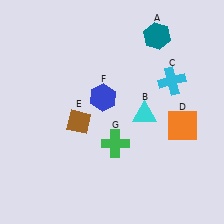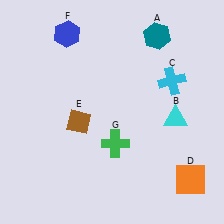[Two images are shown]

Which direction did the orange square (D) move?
The orange square (D) moved down.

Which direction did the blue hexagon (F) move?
The blue hexagon (F) moved up.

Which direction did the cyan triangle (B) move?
The cyan triangle (B) moved right.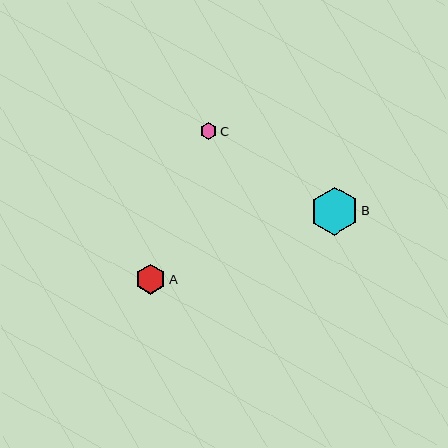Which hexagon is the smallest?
Hexagon C is the smallest with a size of approximately 17 pixels.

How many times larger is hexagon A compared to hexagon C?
Hexagon A is approximately 1.8 times the size of hexagon C.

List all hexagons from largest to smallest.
From largest to smallest: B, A, C.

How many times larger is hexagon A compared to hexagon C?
Hexagon A is approximately 1.8 times the size of hexagon C.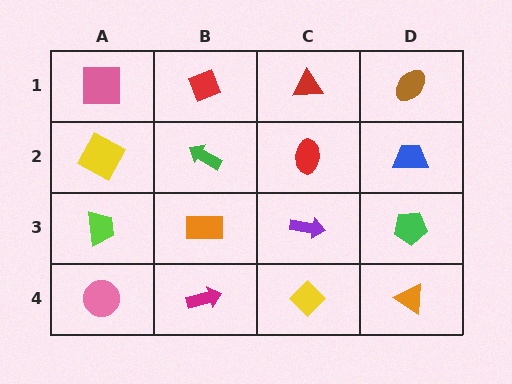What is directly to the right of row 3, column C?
A green pentagon.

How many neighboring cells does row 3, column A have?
3.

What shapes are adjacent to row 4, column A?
A lime trapezoid (row 3, column A), a magenta arrow (row 4, column B).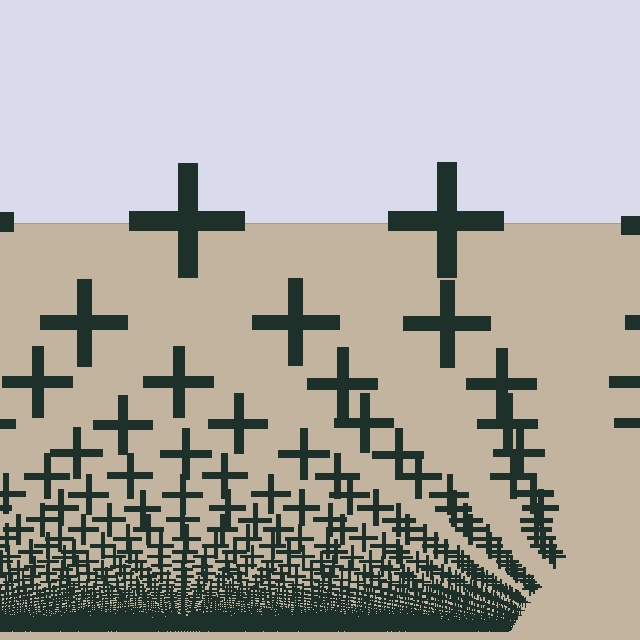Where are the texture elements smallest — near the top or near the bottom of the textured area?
Near the bottom.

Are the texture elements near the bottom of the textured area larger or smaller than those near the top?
Smaller. The gradient is inverted — elements near the bottom are smaller and denser.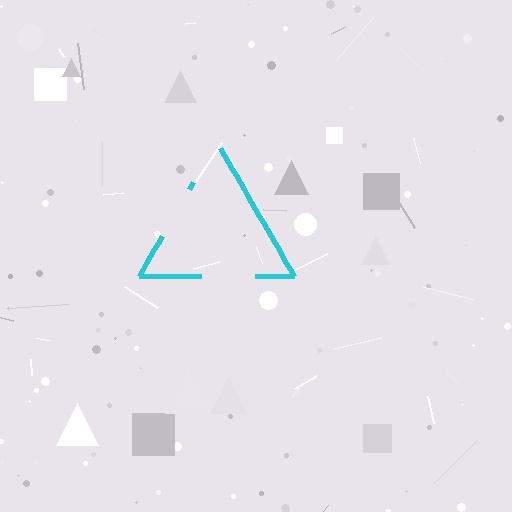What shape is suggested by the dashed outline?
The dashed outline suggests a triangle.